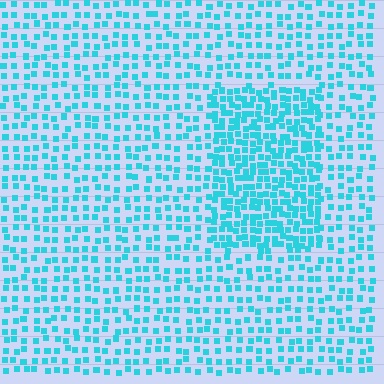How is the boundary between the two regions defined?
The boundary is defined by a change in element density (approximately 1.9x ratio). All elements are the same color, size, and shape.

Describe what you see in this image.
The image contains small cyan elements arranged at two different densities. A rectangle-shaped region is visible where the elements are more densely packed than the surrounding area.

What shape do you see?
I see a rectangle.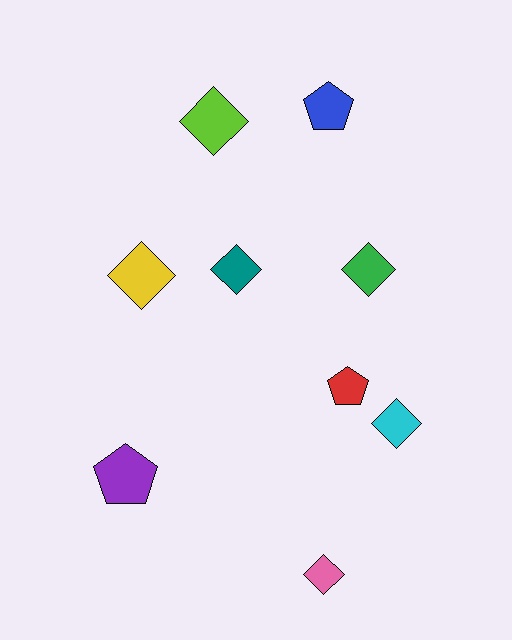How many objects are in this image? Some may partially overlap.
There are 9 objects.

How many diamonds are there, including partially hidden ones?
There are 6 diamonds.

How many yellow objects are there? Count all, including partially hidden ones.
There is 1 yellow object.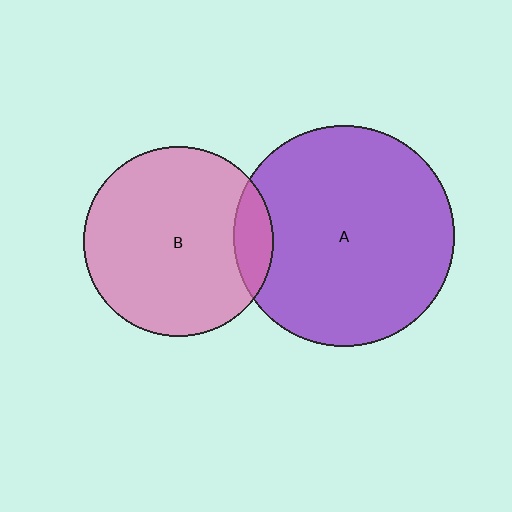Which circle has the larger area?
Circle A (purple).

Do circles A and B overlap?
Yes.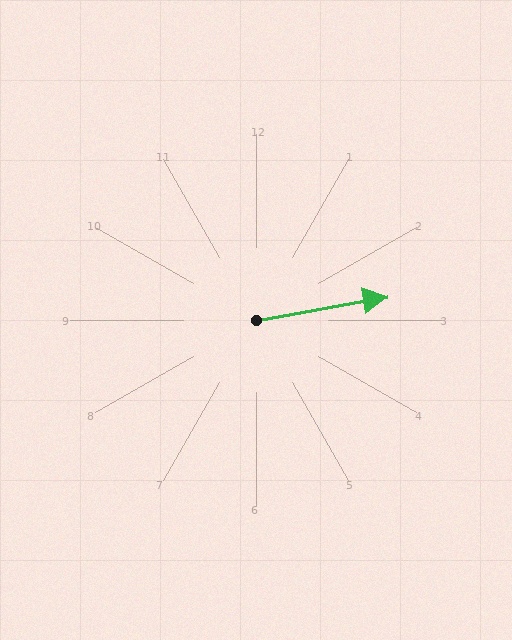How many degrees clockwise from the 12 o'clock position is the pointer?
Approximately 80 degrees.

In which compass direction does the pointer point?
East.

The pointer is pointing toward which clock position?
Roughly 3 o'clock.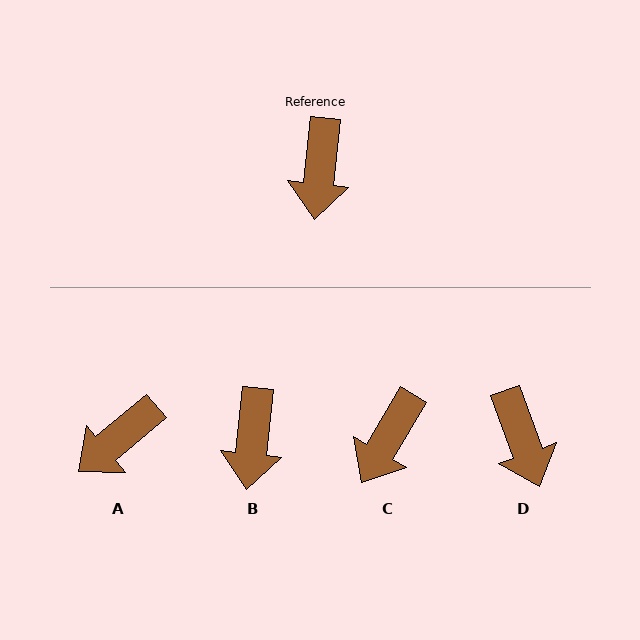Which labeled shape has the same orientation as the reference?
B.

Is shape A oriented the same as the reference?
No, it is off by about 44 degrees.